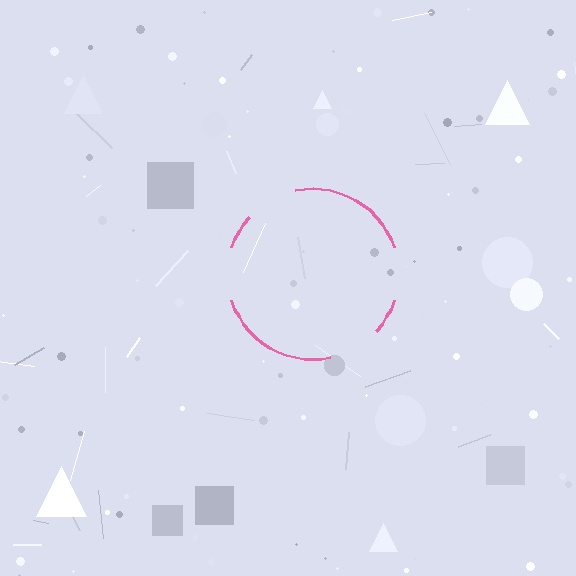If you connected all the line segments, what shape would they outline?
They would outline a circle.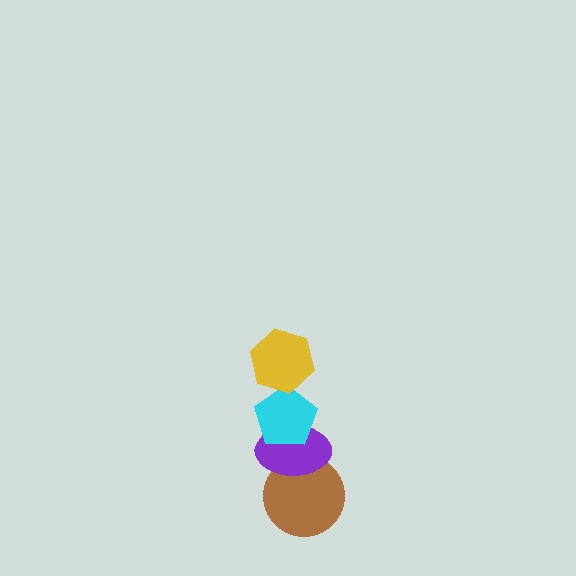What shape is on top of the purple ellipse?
The cyan pentagon is on top of the purple ellipse.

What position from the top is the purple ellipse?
The purple ellipse is 3rd from the top.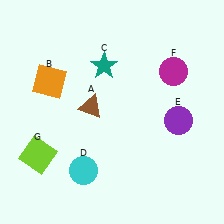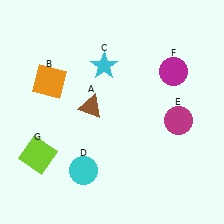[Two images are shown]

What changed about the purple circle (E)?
In Image 1, E is purple. In Image 2, it changed to magenta.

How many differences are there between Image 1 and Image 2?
There are 2 differences between the two images.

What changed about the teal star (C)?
In Image 1, C is teal. In Image 2, it changed to cyan.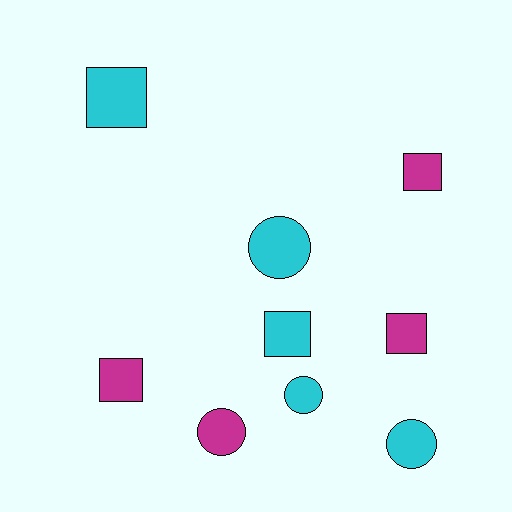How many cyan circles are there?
There are 3 cyan circles.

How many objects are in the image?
There are 9 objects.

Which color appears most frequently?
Cyan, with 5 objects.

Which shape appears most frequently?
Square, with 5 objects.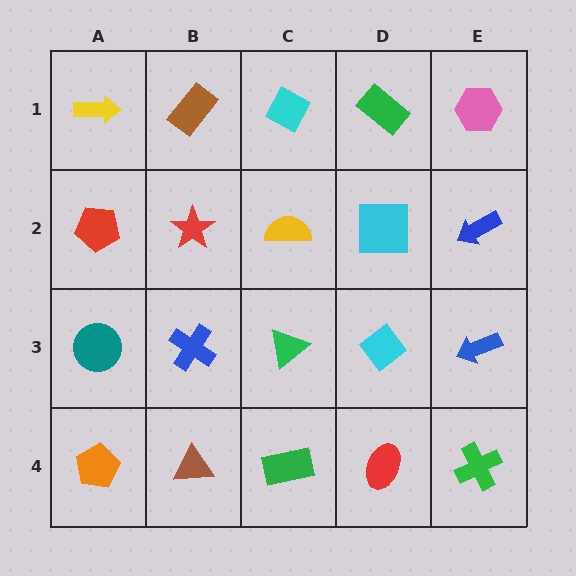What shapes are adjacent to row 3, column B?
A red star (row 2, column B), a brown triangle (row 4, column B), a teal circle (row 3, column A), a green triangle (row 3, column C).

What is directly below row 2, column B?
A blue cross.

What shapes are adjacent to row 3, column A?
A red pentagon (row 2, column A), an orange pentagon (row 4, column A), a blue cross (row 3, column B).